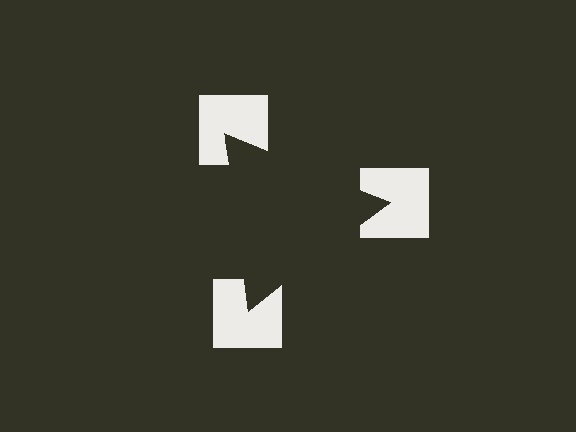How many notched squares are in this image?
There are 3 — one at each vertex of the illusory triangle.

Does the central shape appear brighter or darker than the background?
It typically appears slightly darker than the background, even though no actual brightness change is drawn.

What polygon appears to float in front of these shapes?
An illusory triangle — its edges are inferred from the aligned wedge cuts in the notched squares, not physically drawn.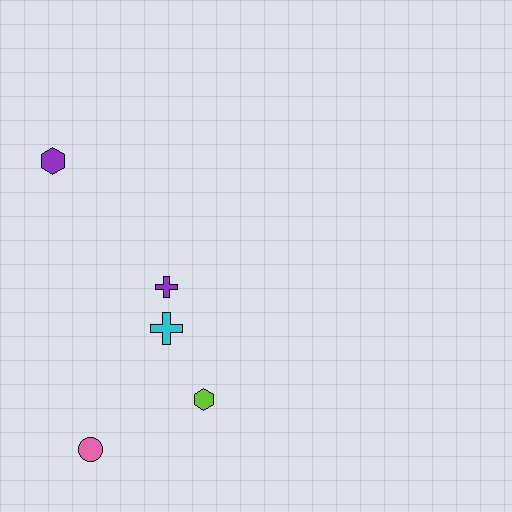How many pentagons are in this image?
There are no pentagons.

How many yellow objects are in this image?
There are no yellow objects.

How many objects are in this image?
There are 5 objects.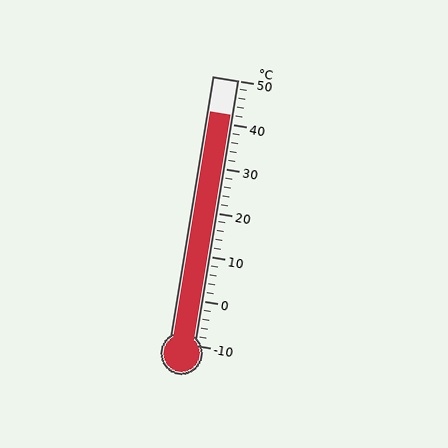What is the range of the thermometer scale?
The thermometer scale ranges from -10°C to 50°C.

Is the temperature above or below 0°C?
The temperature is above 0°C.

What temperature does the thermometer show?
The thermometer shows approximately 42°C.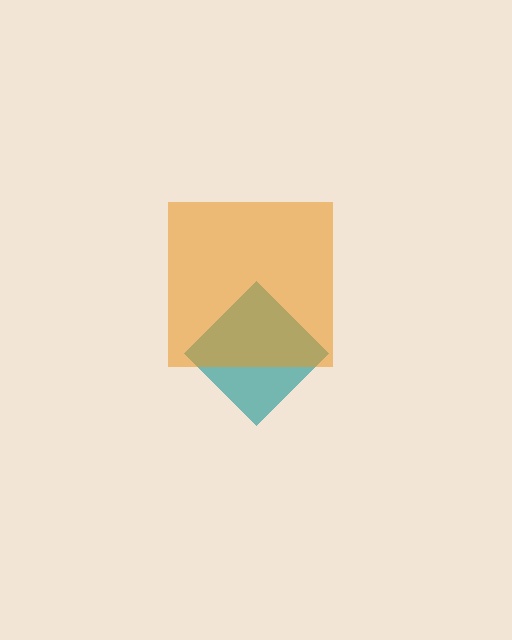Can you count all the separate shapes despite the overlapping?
Yes, there are 2 separate shapes.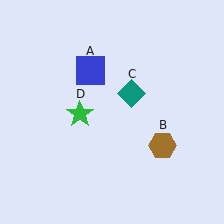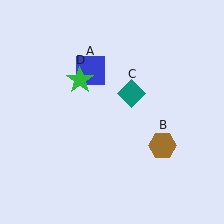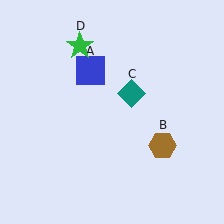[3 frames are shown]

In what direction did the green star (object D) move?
The green star (object D) moved up.